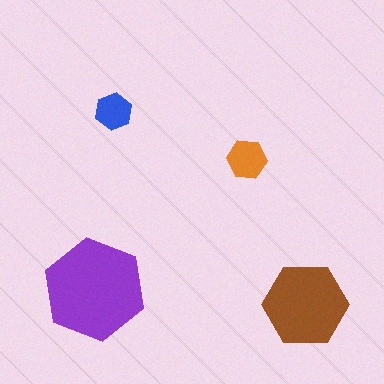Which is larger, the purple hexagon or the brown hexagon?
The purple one.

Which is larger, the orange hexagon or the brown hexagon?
The brown one.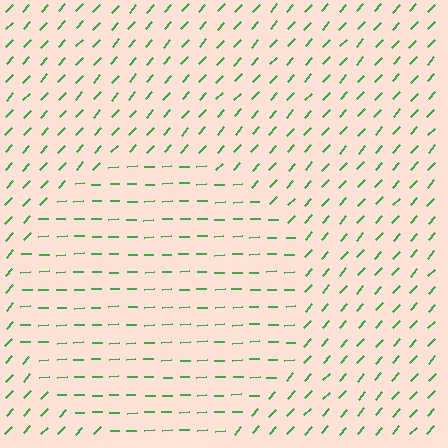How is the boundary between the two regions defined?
The boundary is defined purely by a change in line orientation (approximately 45 degrees difference). All lines are the same color and thickness.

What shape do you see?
I see a circle.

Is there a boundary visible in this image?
Yes, there is a texture boundary formed by a change in line orientation.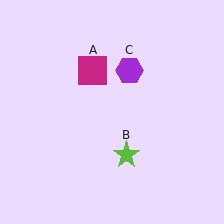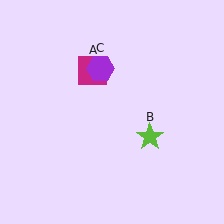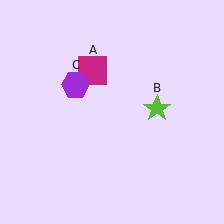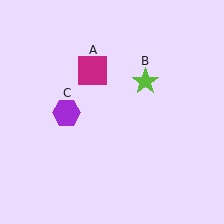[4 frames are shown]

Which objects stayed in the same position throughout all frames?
Magenta square (object A) remained stationary.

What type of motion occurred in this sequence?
The lime star (object B), purple hexagon (object C) rotated counterclockwise around the center of the scene.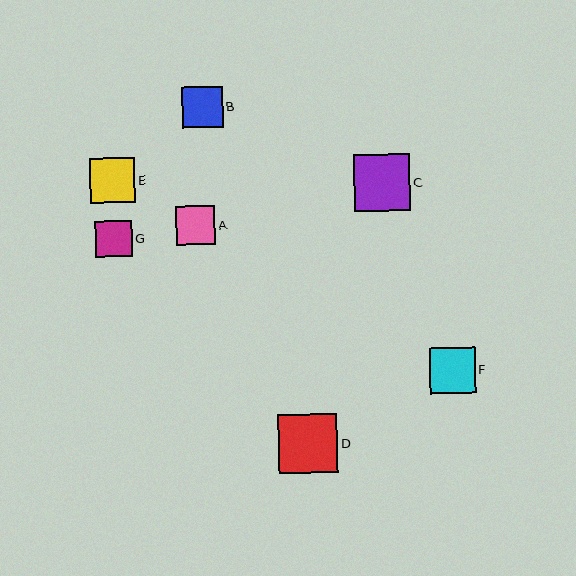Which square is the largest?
Square D is the largest with a size of approximately 59 pixels.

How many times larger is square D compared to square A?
Square D is approximately 1.5 times the size of square A.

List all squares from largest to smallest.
From largest to smallest: D, C, F, E, B, A, G.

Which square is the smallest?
Square G is the smallest with a size of approximately 36 pixels.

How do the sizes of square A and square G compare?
Square A and square G are approximately the same size.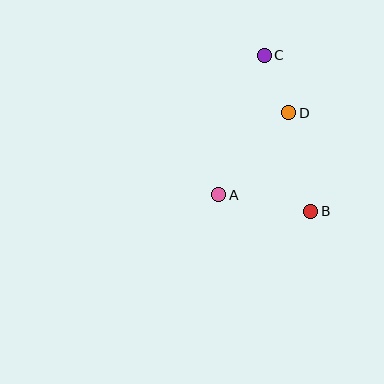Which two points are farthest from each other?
Points B and C are farthest from each other.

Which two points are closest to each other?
Points C and D are closest to each other.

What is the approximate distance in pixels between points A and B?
The distance between A and B is approximately 93 pixels.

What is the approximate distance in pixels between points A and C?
The distance between A and C is approximately 147 pixels.